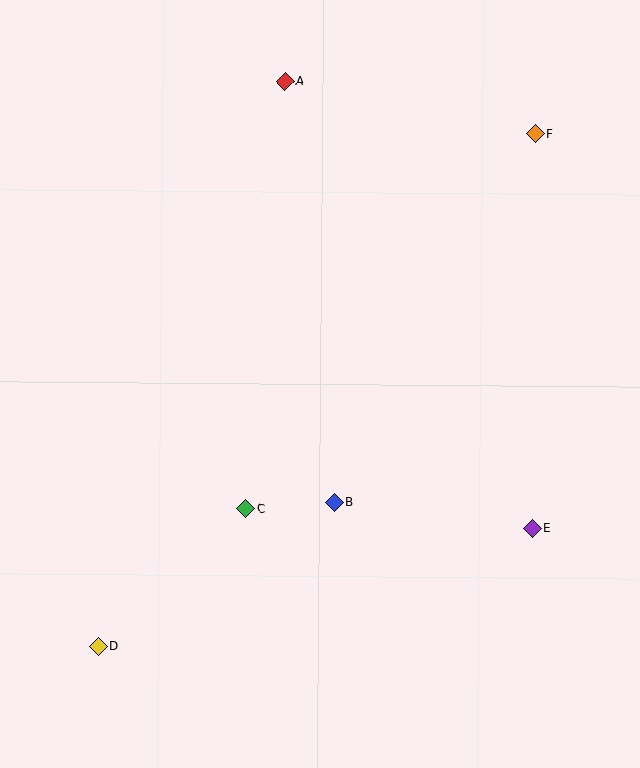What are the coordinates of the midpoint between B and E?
The midpoint between B and E is at (433, 515).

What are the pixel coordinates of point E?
Point E is at (532, 528).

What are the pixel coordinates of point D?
Point D is at (98, 646).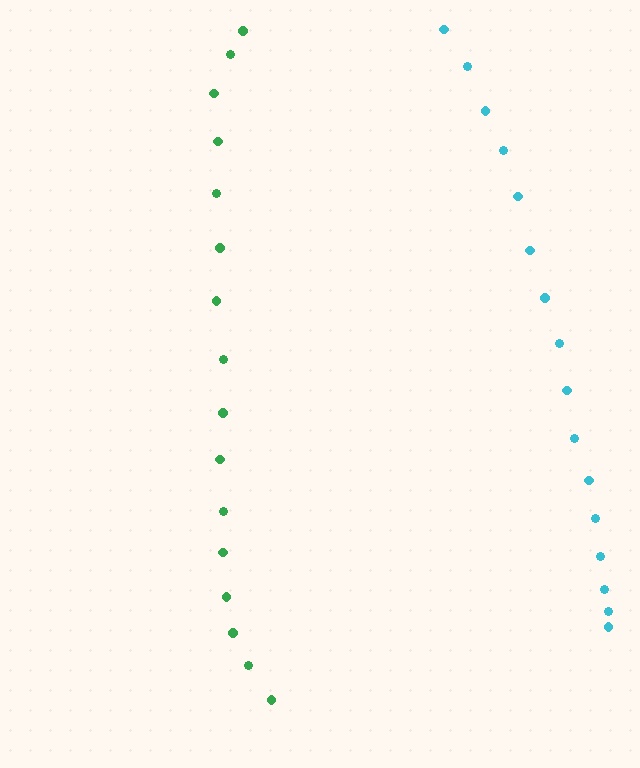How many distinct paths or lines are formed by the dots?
There are 2 distinct paths.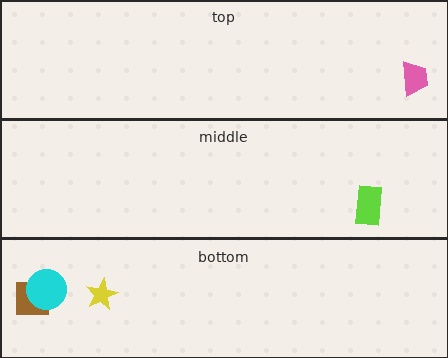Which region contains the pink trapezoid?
The top region.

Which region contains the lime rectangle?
The middle region.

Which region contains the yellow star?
The bottom region.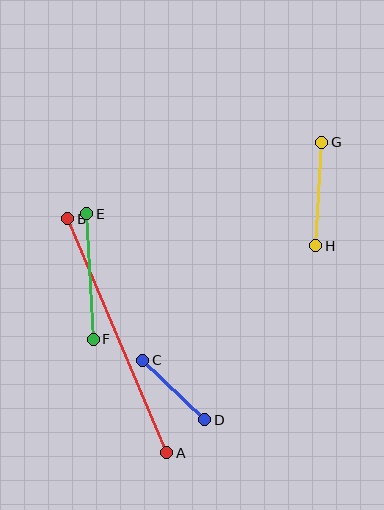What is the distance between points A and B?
The distance is approximately 254 pixels.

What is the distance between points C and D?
The distance is approximately 86 pixels.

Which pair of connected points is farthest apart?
Points A and B are farthest apart.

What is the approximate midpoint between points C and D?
The midpoint is at approximately (174, 390) pixels.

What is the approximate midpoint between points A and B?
The midpoint is at approximately (117, 336) pixels.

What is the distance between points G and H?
The distance is approximately 104 pixels.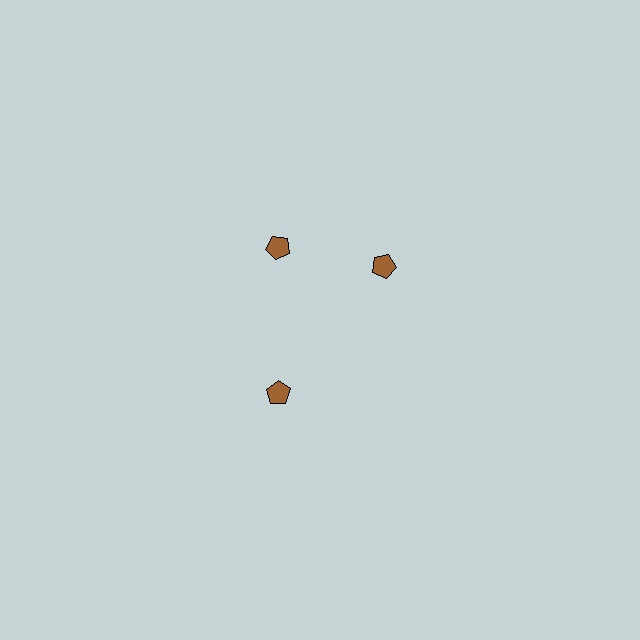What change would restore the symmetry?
The symmetry would be restored by rotating it back into even spacing with its neighbors so that all 3 pentagons sit at equal angles and equal distance from the center.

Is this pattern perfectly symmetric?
No. The 3 brown pentagons are arranged in a ring, but one element near the 3 o'clock position is rotated out of alignment along the ring, breaking the 3-fold rotational symmetry.